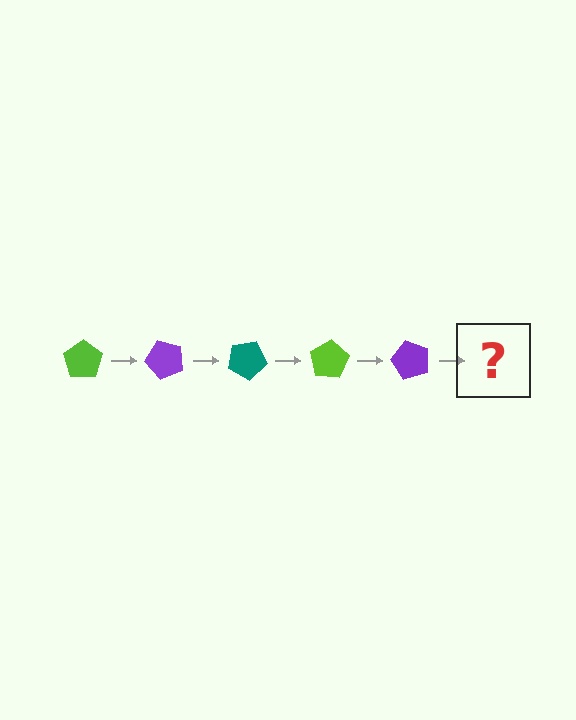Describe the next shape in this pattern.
It should be a teal pentagon, rotated 250 degrees from the start.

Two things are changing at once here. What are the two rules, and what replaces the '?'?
The two rules are that it rotates 50 degrees each step and the color cycles through lime, purple, and teal. The '?' should be a teal pentagon, rotated 250 degrees from the start.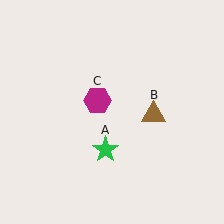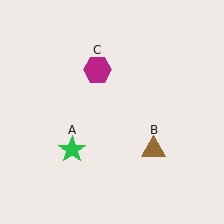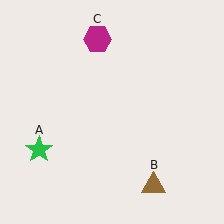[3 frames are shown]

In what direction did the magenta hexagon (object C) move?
The magenta hexagon (object C) moved up.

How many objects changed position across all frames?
3 objects changed position: green star (object A), brown triangle (object B), magenta hexagon (object C).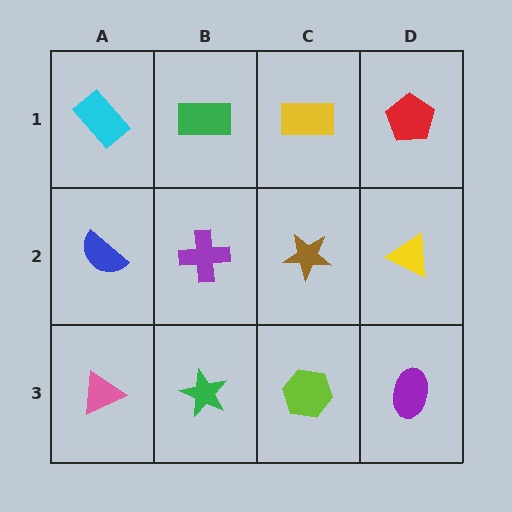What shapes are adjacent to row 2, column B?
A green rectangle (row 1, column B), a green star (row 3, column B), a blue semicircle (row 2, column A), a brown star (row 2, column C).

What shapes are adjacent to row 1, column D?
A yellow triangle (row 2, column D), a yellow rectangle (row 1, column C).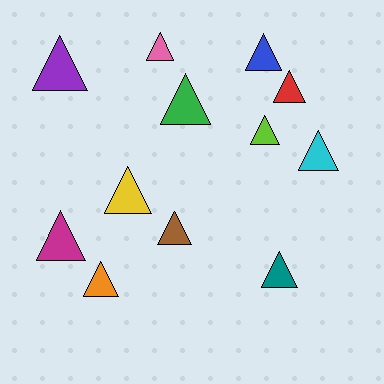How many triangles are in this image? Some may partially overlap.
There are 12 triangles.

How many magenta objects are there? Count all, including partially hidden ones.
There is 1 magenta object.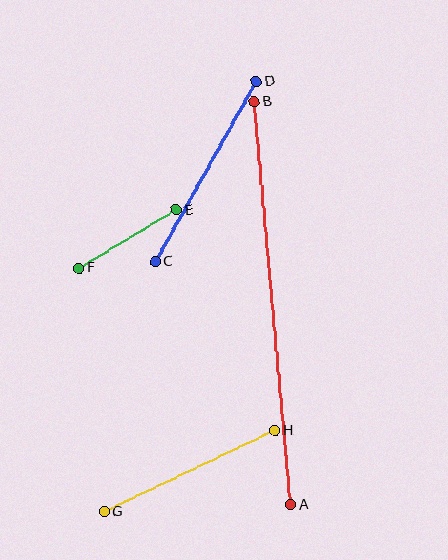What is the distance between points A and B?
The distance is approximately 405 pixels.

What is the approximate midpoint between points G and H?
The midpoint is at approximately (190, 471) pixels.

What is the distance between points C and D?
The distance is approximately 206 pixels.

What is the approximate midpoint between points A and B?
The midpoint is at approximately (273, 303) pixels.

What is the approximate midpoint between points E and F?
The midpoint is at approximately (128, 239) pixels.